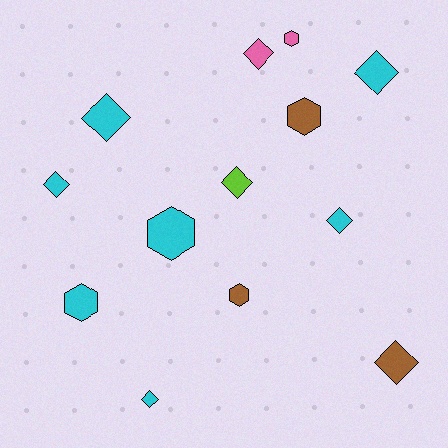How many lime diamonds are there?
There is 1 lime diamond.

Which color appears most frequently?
Cyan, with 7 objects.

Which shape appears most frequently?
Diamond, with 8 objects.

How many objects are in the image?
There are 13 objects.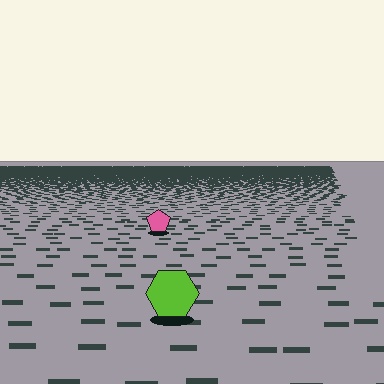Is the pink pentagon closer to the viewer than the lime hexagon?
No. The lime hexagon is closer — you can tell from the texture gradient: the ground texture is coarser near it.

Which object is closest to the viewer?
The lime hexagon is closest. The texture marks near it are larger and more spread out.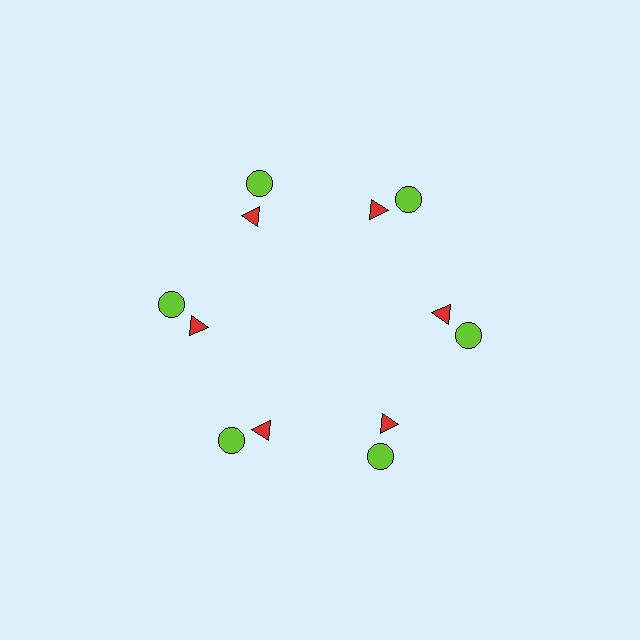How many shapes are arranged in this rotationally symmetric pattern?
There are 12 shapes, arranged in 6 groups of 2.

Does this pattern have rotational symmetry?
Yes, this pattern has 6-fold rotational symmetry. It looks the same after rotating 60 degrees around the center.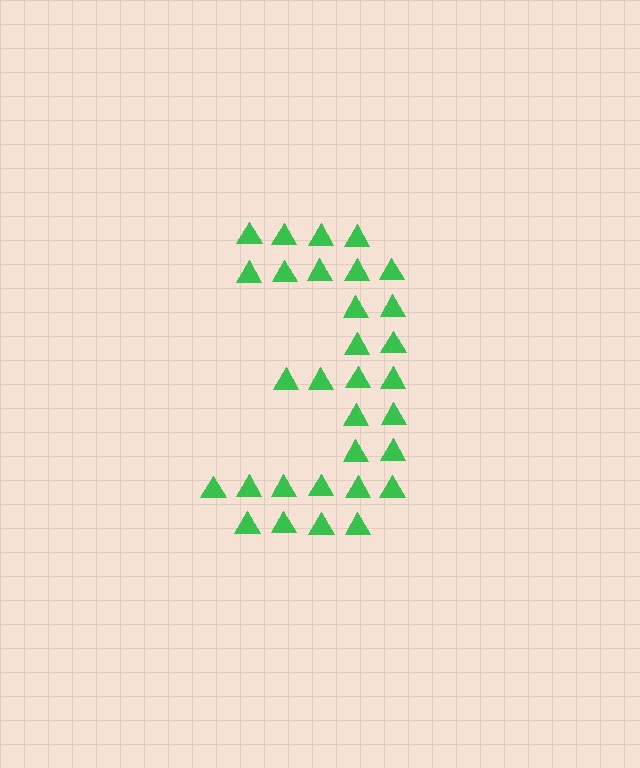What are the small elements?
The small elements are triangles.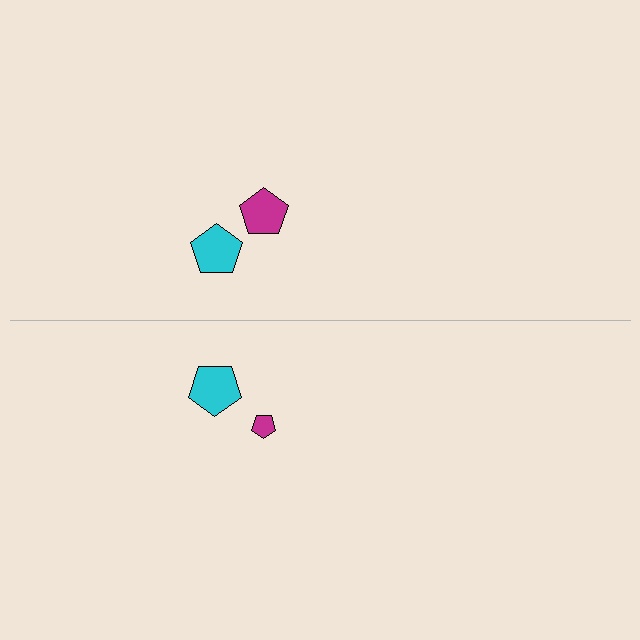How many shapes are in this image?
There are 4 shapes in this image.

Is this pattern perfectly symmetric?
No, the pattern is not perfectly symmetric. The magenta pentagon on the bottom side has a different size than its mirror counterpart.